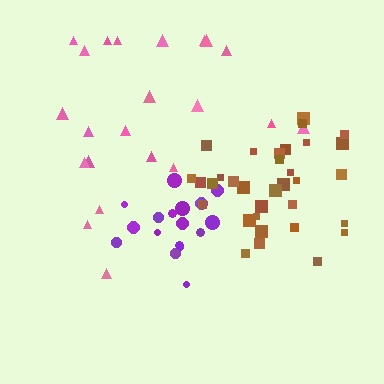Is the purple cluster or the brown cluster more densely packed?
Purple.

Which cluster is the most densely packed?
Purple.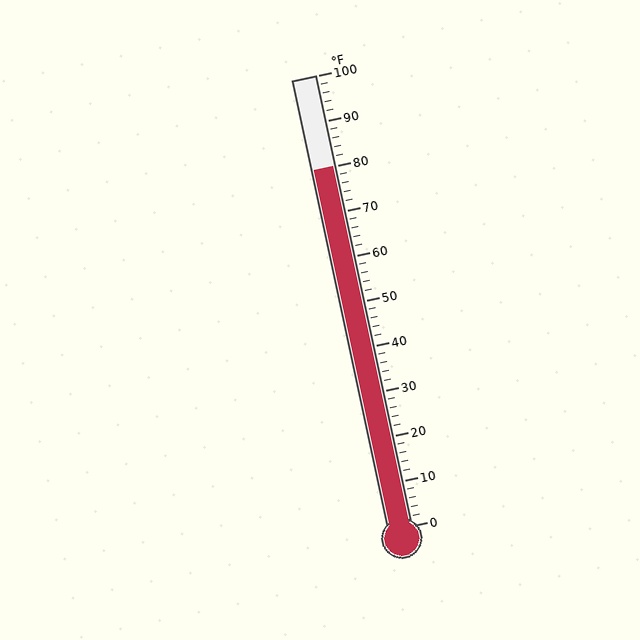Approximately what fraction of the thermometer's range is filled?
The thermometer is filled to approximately 80% of its range.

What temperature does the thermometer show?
The thermometer shows approximately 80°F.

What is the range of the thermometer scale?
The thermometer scale ranges from 0°F to 100°F.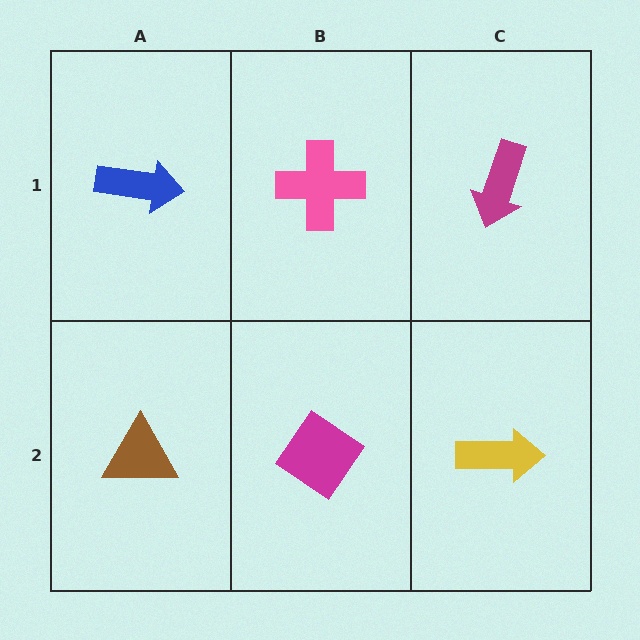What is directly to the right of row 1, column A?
A pink cross.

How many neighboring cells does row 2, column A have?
2.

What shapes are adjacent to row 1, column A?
A brown triangle (row 2, column A), a pink cross (row 1, column B).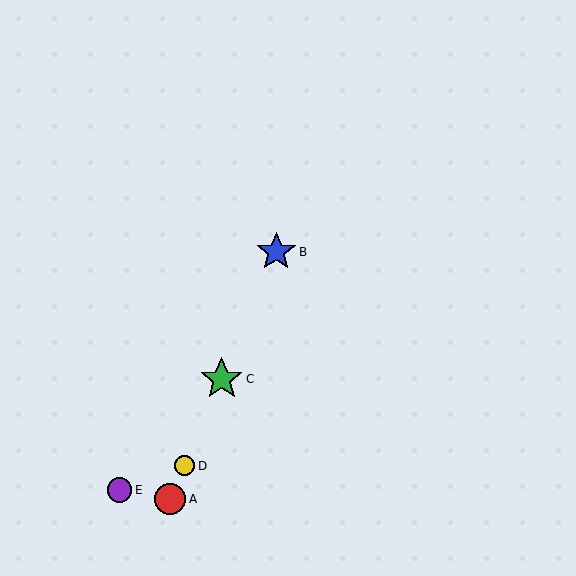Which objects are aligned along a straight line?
Objects A, B, C, D are aligned along a straight line.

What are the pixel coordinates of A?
Object A is at (170, 499).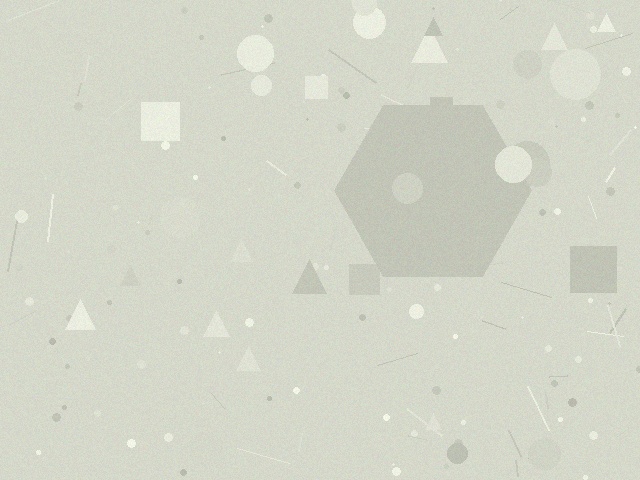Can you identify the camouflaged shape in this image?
The camouflaged shape is a hexagon.